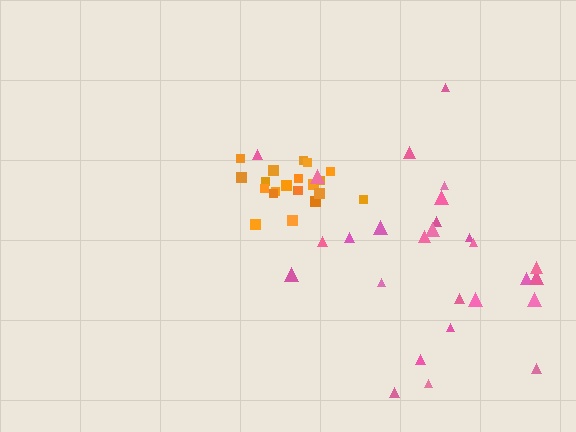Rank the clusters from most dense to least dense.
orange, pink.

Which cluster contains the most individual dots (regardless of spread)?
Pink (27).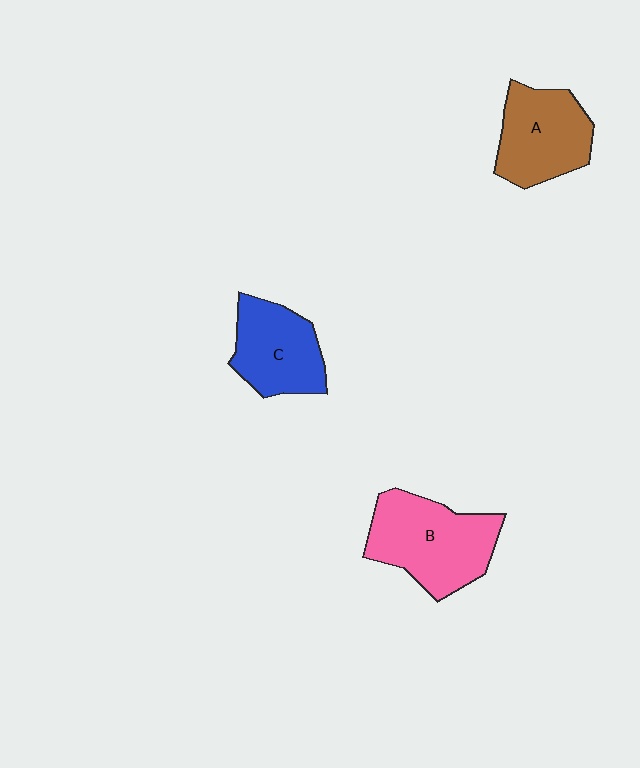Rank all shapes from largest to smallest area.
From largest to smallest: B (pink), A (brown), C (blue).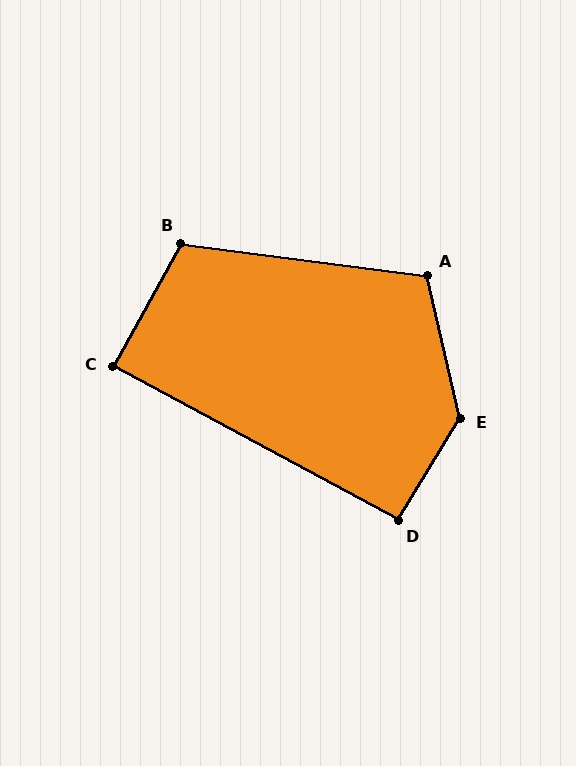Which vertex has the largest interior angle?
E, at approximately 136 degrees.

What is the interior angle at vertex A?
Approximately 110 degrees (obtuse).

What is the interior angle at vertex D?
Approximately 93 degrees (approximately right).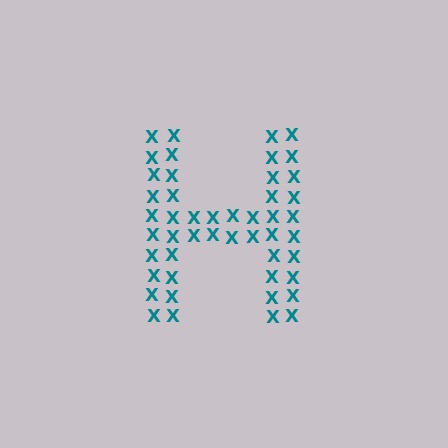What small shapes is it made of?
It is made of small letter X's.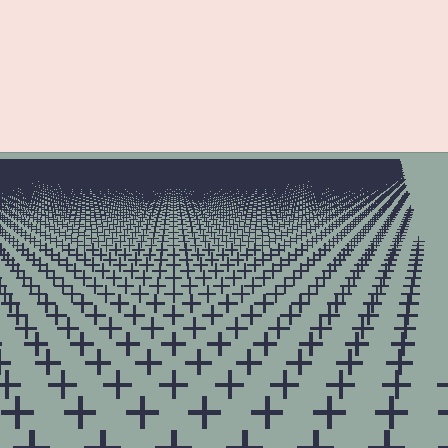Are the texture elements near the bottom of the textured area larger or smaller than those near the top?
Larger. Near the bottom, elements are closer to the viewer and appear at a bigger on-screen size.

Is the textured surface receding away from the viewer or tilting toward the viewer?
The surface is receding away from the viewer. Texture elements get smaller and denser toward the top.